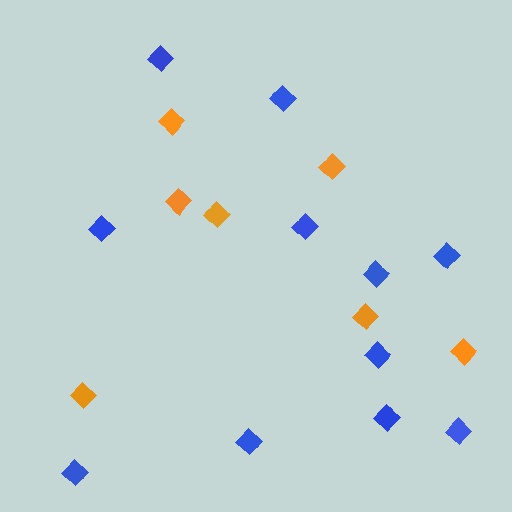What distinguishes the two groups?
There are 2 groups: one group of blue diamonds (11) and one group of orange diamonds (7).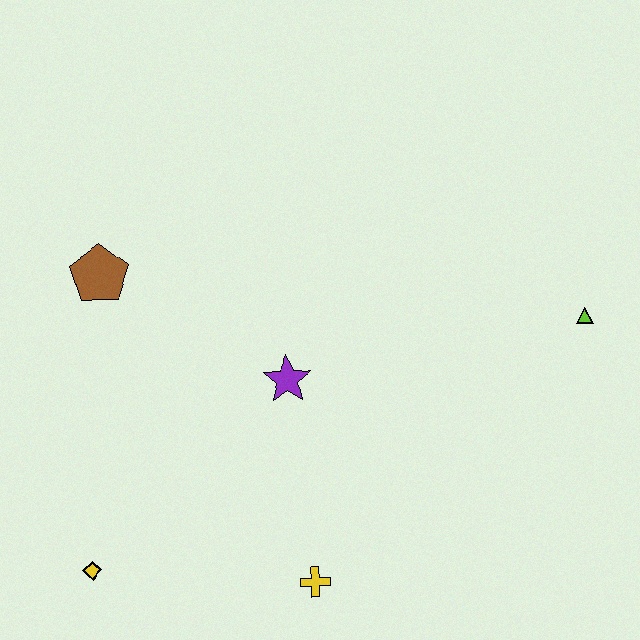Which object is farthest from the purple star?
The lime triangle is farthest from the purple star.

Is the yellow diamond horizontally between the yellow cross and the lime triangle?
No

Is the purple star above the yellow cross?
Yes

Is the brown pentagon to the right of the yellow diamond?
Yes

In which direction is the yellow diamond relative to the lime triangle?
The yellow diamond is to the left of the lime triangle.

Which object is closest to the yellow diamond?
The yellow cross is closest to the yellow diamond.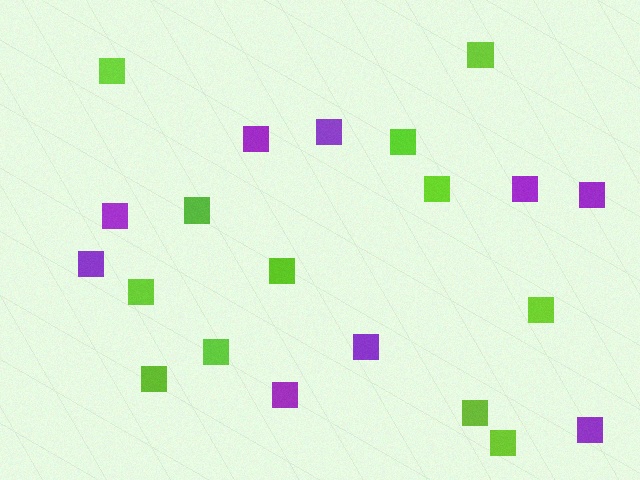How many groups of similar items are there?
There are 2 groups: one group of lime squares (12) and one group of purple squares (9).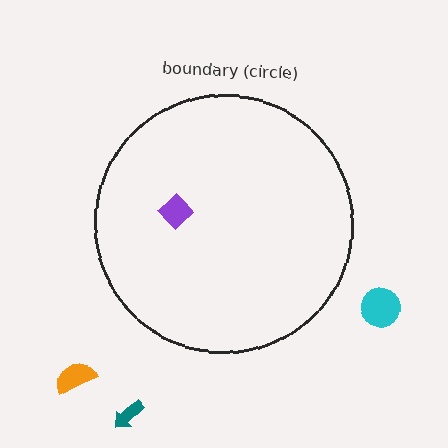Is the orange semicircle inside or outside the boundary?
Outside.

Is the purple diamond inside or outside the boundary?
Inside.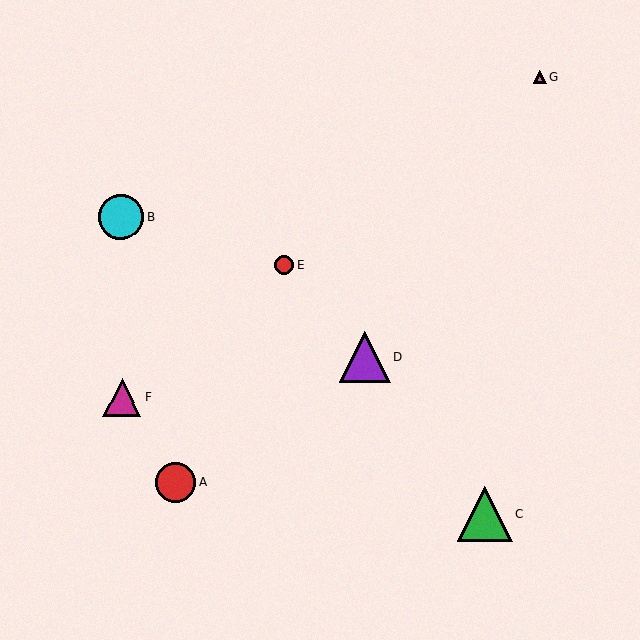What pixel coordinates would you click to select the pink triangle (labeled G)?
Click at (540, 78) to select the pink triangle G.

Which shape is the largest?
The green triangle (labeled C) is the largest.